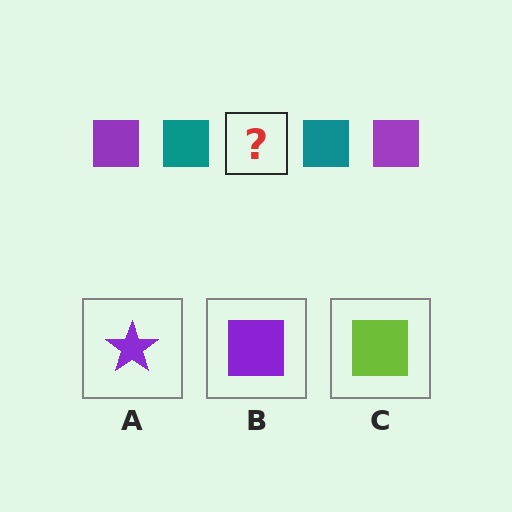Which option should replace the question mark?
Option B.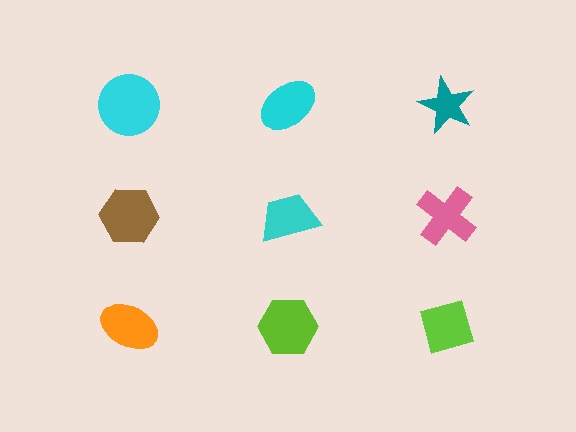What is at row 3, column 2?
A lime hexagon.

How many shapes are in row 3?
3 shapes.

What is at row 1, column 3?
A teal star.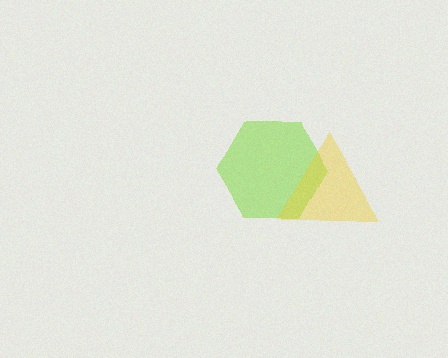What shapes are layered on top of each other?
The layered shapes are: a lime hexagon, a yellow triangle.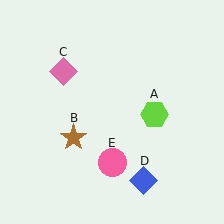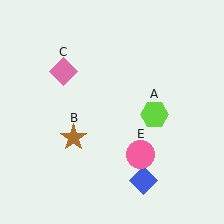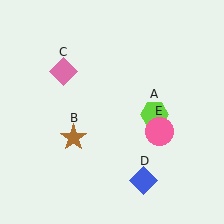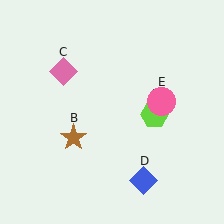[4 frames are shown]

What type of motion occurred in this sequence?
The pink circle (object E) rotated counterclockwise around the center of the scene.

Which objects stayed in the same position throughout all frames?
Lime hexagon (object A) and brown star (object B) and pink diamond (object C) and blue diamond (object D) remained stationary.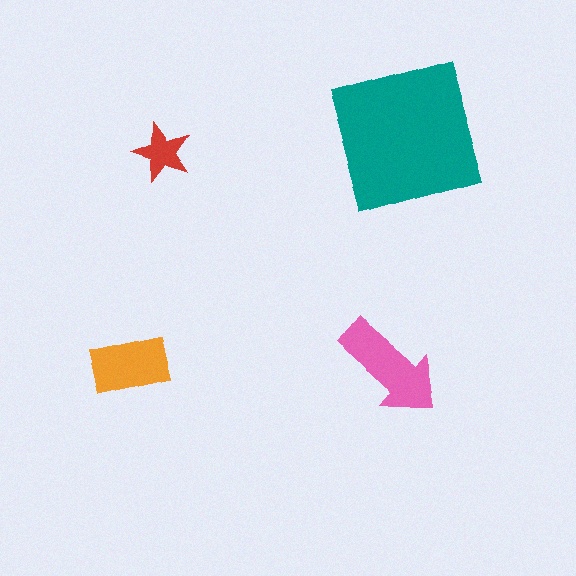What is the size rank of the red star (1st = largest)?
4th.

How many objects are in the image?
There are 4 objects in the image.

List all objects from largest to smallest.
The teal square, the pink arrow, the orange rectangle, the red star.